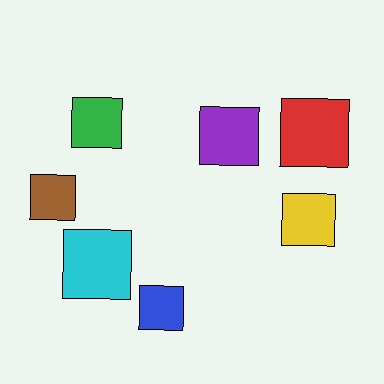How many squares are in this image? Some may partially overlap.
There are 7 squares.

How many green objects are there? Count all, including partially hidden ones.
There is 1 green object.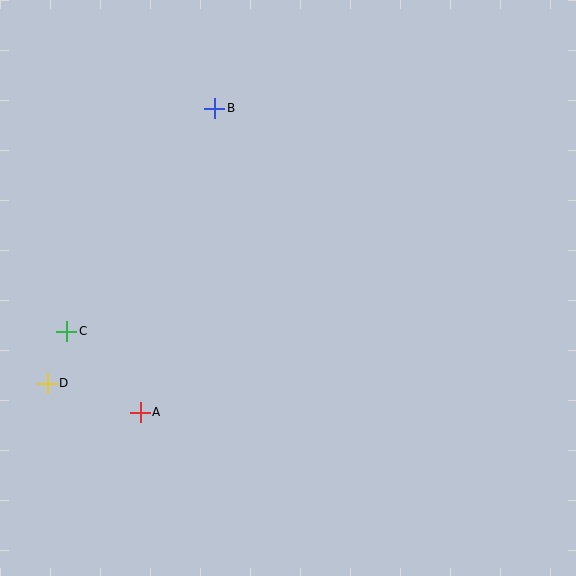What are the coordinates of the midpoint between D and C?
The midpoint between D and C is at (57, 357).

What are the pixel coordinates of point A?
Point A is at (140, 412).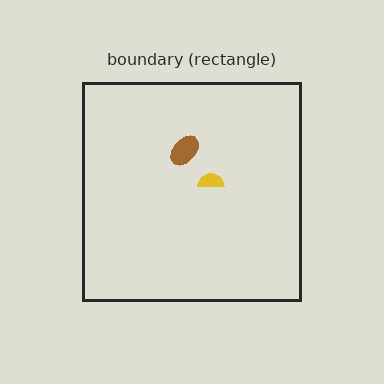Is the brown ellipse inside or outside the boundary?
Inside.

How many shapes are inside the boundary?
2 inside, 0 outside.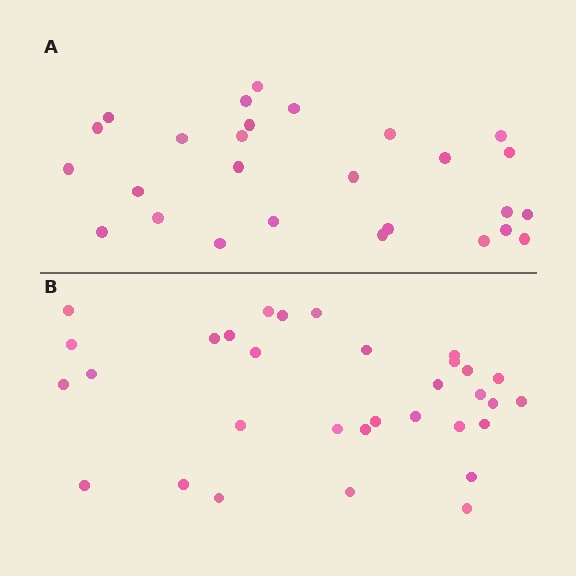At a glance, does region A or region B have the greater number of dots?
Region B (the bottom region) has more dots.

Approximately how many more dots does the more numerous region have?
Region B has about 5 more dots than region A.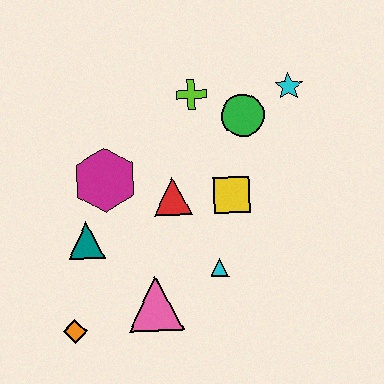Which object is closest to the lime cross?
The green circle is closest to the lime cross.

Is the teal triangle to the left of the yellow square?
Yes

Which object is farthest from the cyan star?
The orange diamond is farthest from the cyan star.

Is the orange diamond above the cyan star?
No